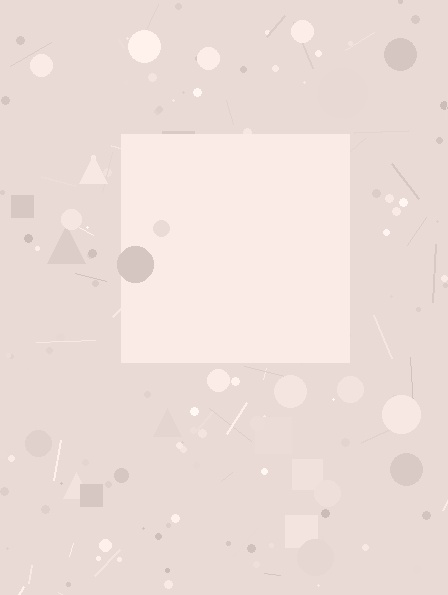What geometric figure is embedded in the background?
A square is embedded in the background.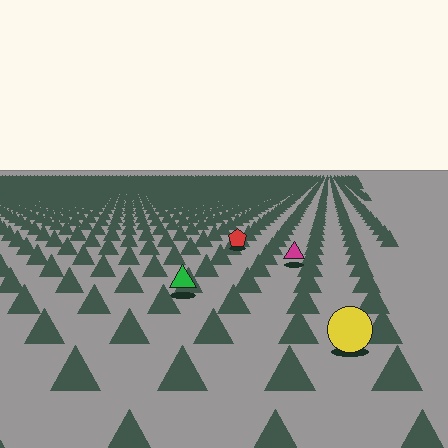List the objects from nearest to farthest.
From nearest to farthest: the yellow circle, the green triangle, the magenta triangle, the red pentagon.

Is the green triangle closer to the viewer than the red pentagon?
Yes. The green triangle is closer — you can tell from the texture gradient: the ground texture is coarser near it.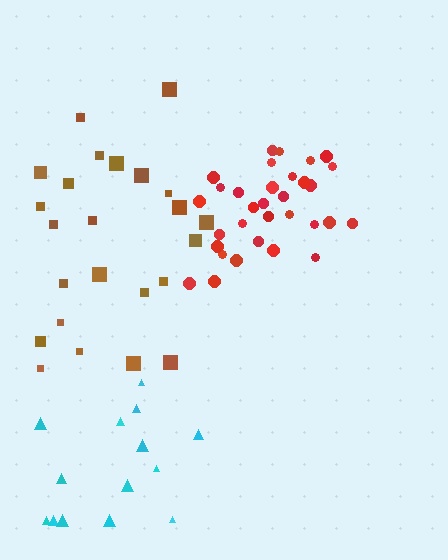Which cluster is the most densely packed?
Red.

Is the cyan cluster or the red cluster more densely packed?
Red.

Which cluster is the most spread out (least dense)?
Cyan.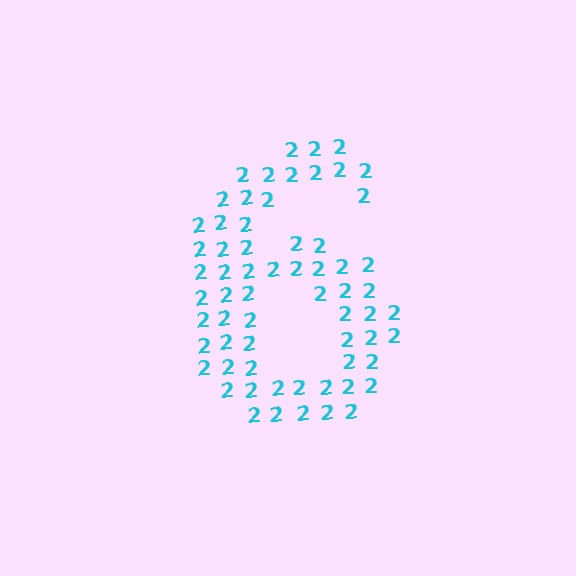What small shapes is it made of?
It is made of small digit 2's.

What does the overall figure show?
The overall figure shows the digit 6.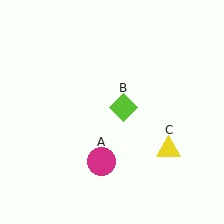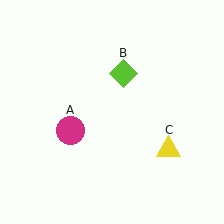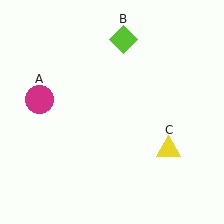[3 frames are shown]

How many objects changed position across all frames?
2 objects changed position: magenta circle (object A), lime diamond (object B).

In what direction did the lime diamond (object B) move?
The lime diamond (object B) moved up.